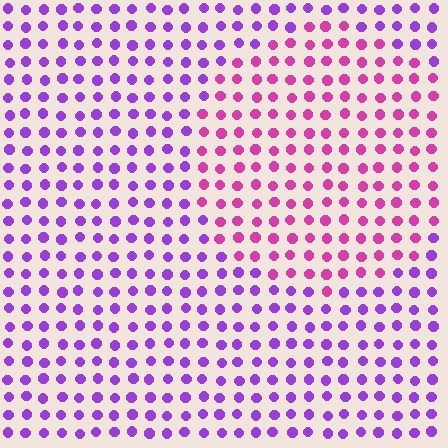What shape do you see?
I see a circle.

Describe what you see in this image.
The image is filled with small purple elements in a uniform arrangement. A circle-shaped region is visible where the elements are tinted to a slightly different hue, forming a subtle color boundary.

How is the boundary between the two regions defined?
The boundary is defined purely by a slight shift in hue (about 42 degrees). Spacing, size, and orientation are identical on both sides.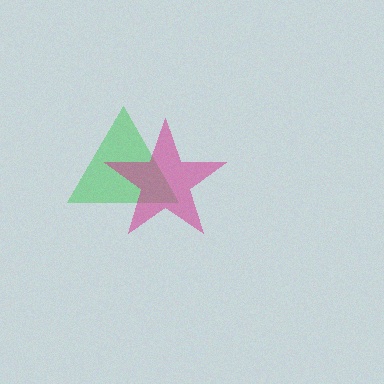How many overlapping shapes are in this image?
There are 2 overlapping shapes in the image.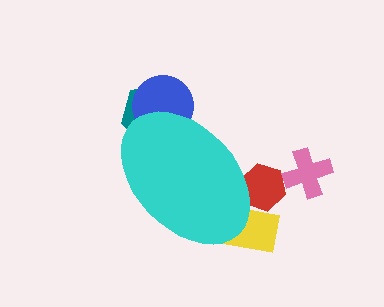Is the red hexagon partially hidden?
Yes, the red hexagon is partially hidden behind the cyan ellipse.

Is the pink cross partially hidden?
No, the pink cross is fully visible.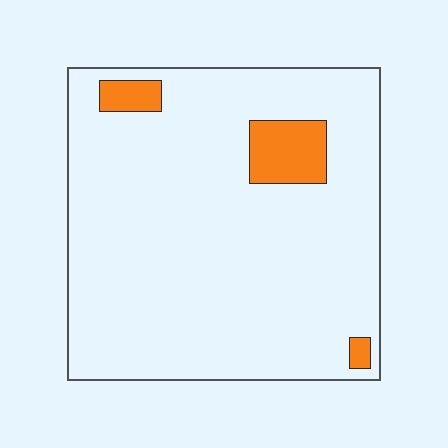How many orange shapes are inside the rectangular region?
3.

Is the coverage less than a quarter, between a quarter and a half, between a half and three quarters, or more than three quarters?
Less than a quarter.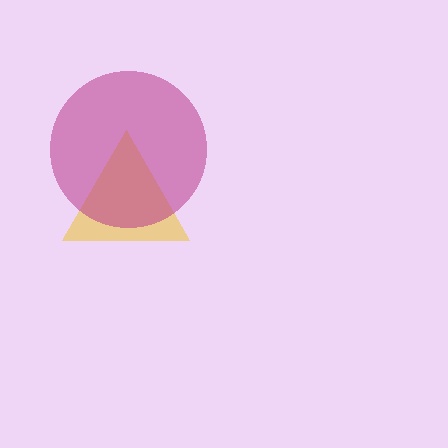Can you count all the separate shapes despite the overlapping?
Yes, there are 2 separate shapes.